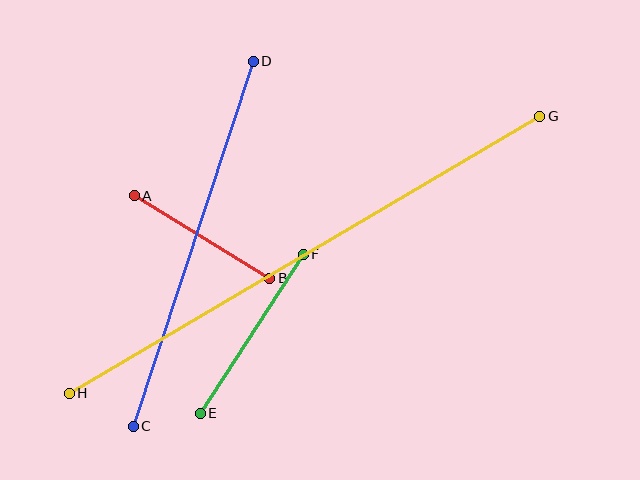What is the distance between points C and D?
The distance is approximately 384 pixels.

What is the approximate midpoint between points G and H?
The midpoint is at approximately (304, 255) pixels.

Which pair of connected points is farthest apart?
Points G and H are farthest apart.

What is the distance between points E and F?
The distance is approximately 189 pixels.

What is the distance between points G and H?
The distance is approximately 546 pixels.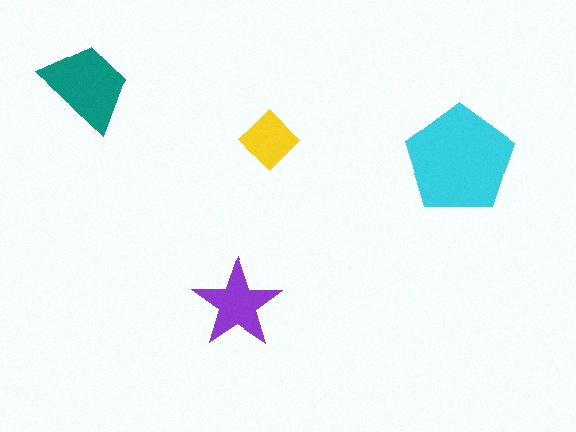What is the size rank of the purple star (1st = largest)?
3rd.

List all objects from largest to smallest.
The cyan pentagon, the teal trapezoid, the purple star, the yellow diamond.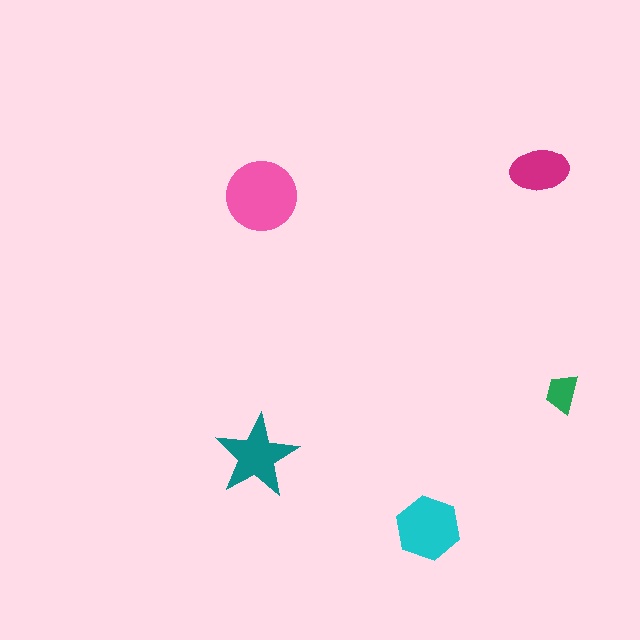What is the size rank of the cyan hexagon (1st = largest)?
2nd.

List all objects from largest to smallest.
The pink circle, the cyan hexagon, the teal star, the magenta ellipse, the green trapezoid.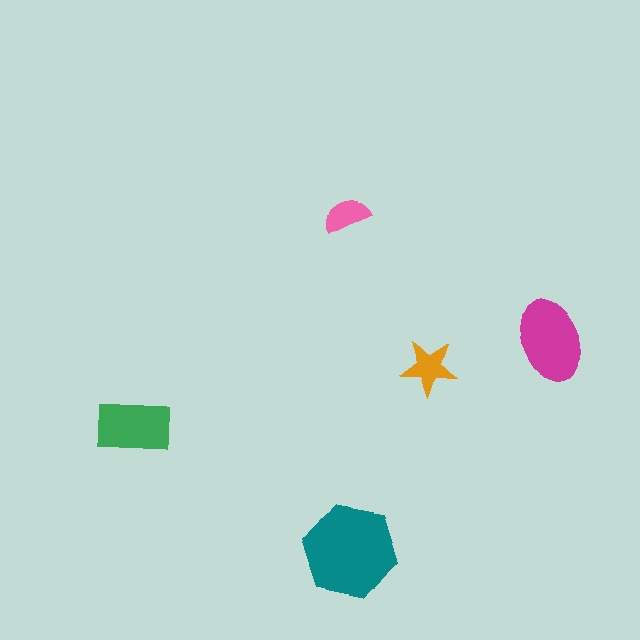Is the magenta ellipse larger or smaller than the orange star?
Larger.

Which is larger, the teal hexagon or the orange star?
The teal hexagon.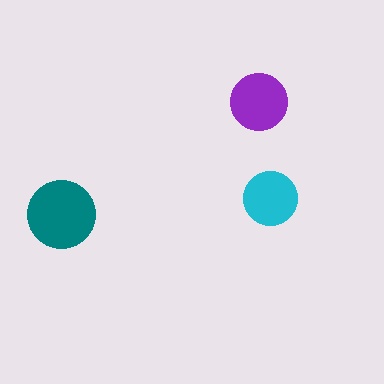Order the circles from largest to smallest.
the teal one, the purple one, the cyan one.